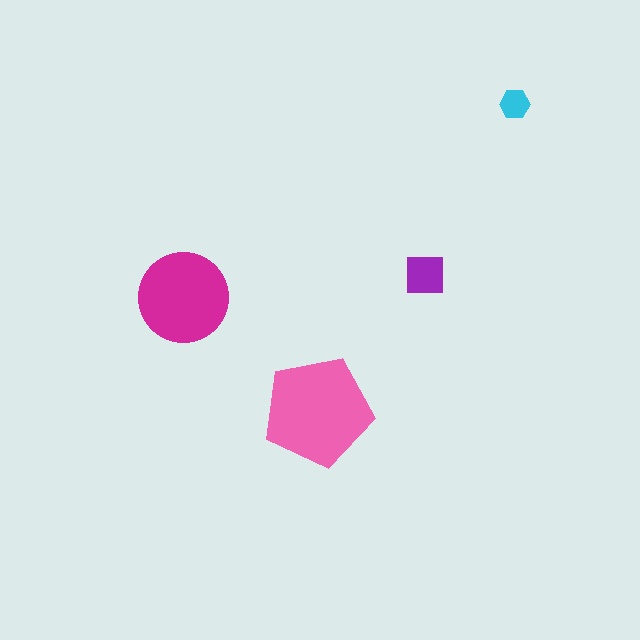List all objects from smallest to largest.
The cyan hexagon, the purple square, the magenta circle, the pink pentagon.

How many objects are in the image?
There are 4 objects in the image.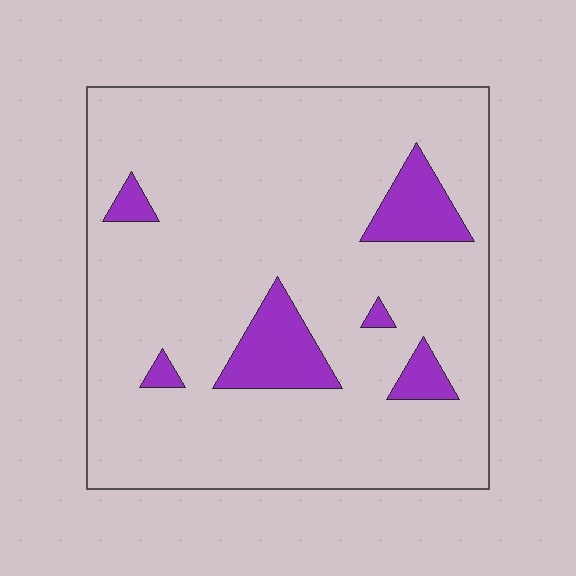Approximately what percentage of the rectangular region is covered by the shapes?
Approximately 10%.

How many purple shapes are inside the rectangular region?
6.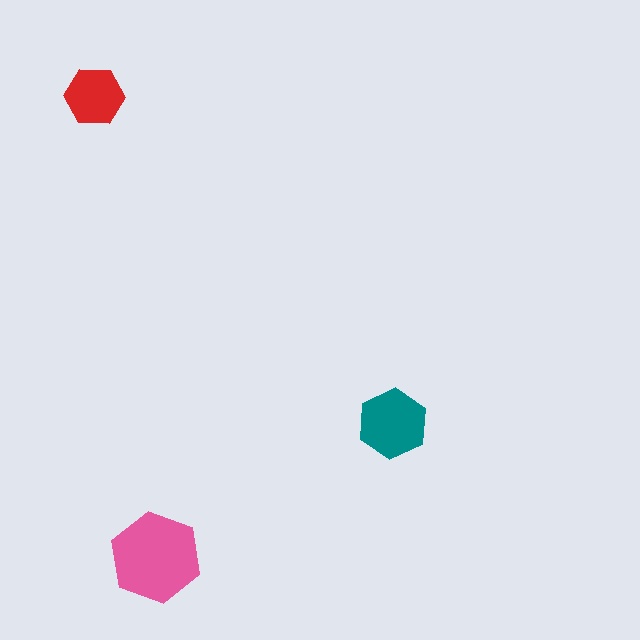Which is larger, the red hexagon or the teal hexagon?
The teal one.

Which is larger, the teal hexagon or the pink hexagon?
The pink one.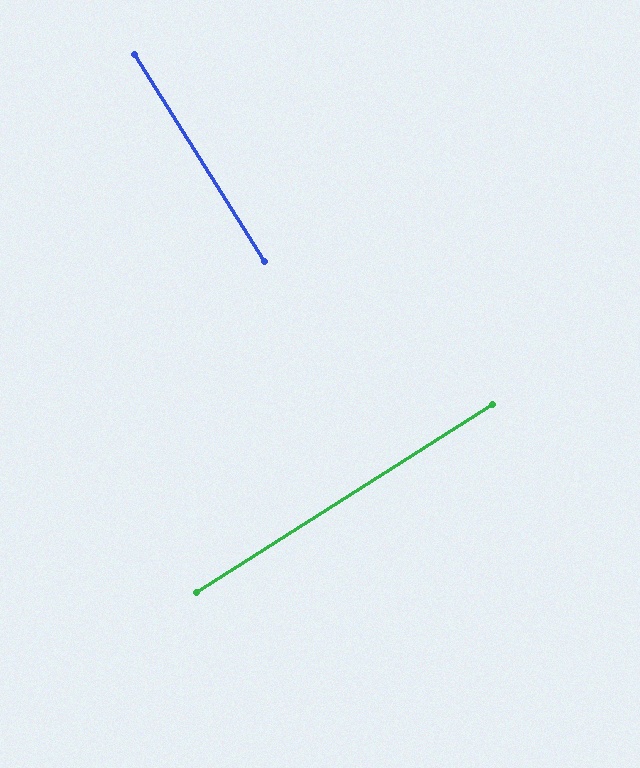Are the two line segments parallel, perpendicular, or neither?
Perpendicular — they meet at approximately 90°.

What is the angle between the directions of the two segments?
Approximately 90 degrees.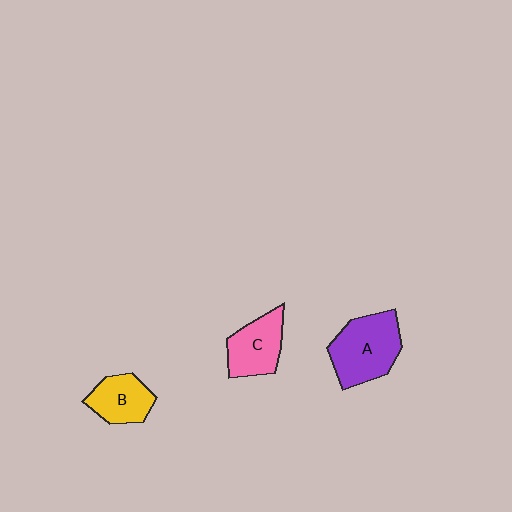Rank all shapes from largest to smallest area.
From largest to smallest: A (purple), C (pink), B (yellow).